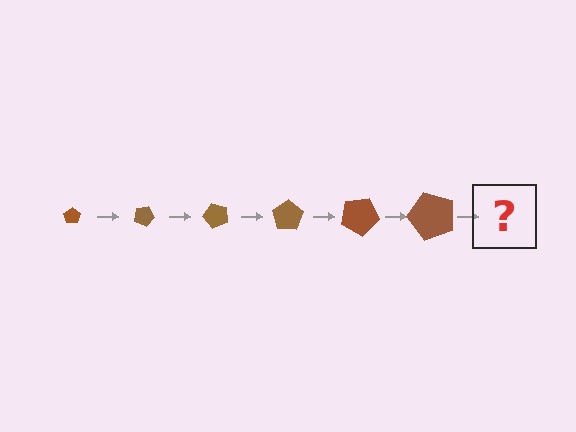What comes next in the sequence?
The next element should be a pentagon, larger than the previous one and rotated 150 degrees from the start.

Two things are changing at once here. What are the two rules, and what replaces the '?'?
The two rules are that the pentagon grows larger each step and it rotates 25 degrees each step. The '?' should be a pentagon, larger than the previous one and rotated 150 degrees from the start.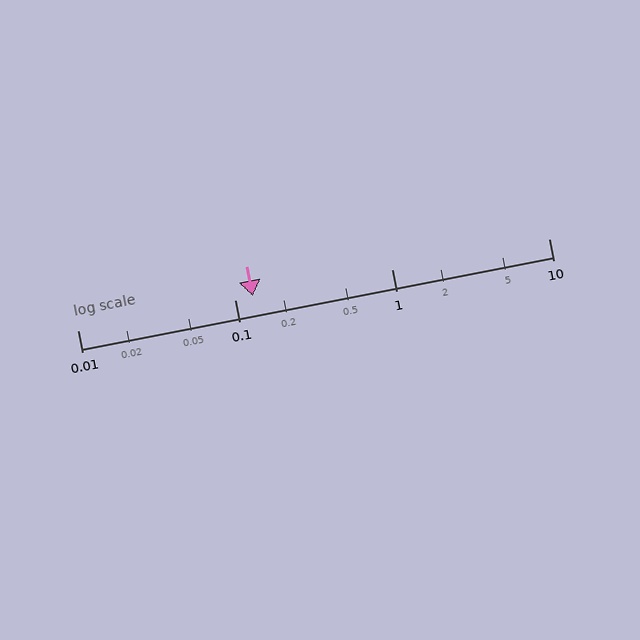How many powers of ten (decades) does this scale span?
The scale spans 3 decades, from 0.01 to 10.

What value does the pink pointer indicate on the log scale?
The pointer indicates approximately 0.13.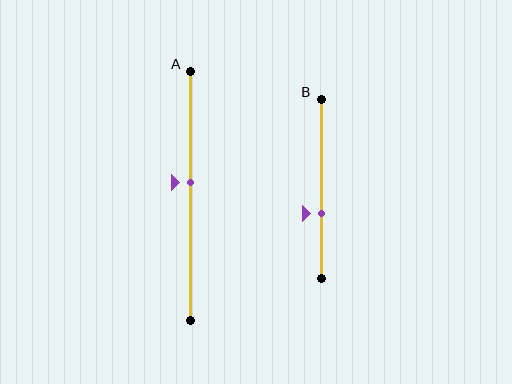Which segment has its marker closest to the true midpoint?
Segment A has its marker closest to the true midpoint.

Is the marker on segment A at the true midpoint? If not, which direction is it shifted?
No, the marker on segment A is shifted upward by about 5% of the segment length.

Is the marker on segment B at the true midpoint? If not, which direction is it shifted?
No, the marker on segment B is shifted downward by about 14% of the segment length.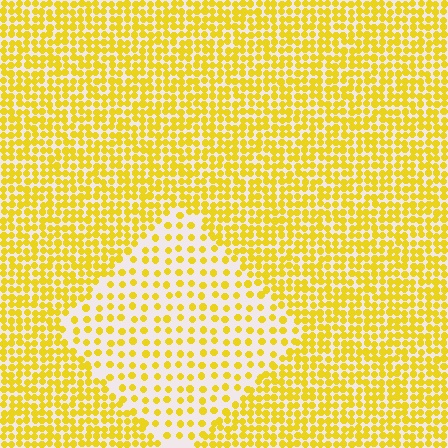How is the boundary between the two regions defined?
The boundary is defined by a change in element density (approximately 2.3x ratio). All elements are the same color, size, and shape.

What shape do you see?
I see a diamond.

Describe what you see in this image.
The image contains small yellow elements arranged at two different densities. A diamond-shaped region is visible where the elements are less densely packed than the surrounding area.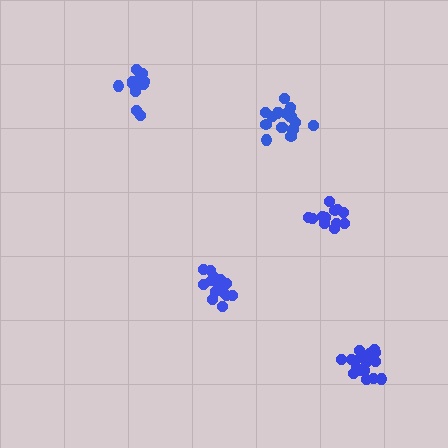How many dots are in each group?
Group 1: 19 dots, Group 2: 18 dots, Group 3: 18 dots, Group 4: 14 dots, Group 5: 13 dots (82 total).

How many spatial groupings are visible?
There are 5 spatial groupings.